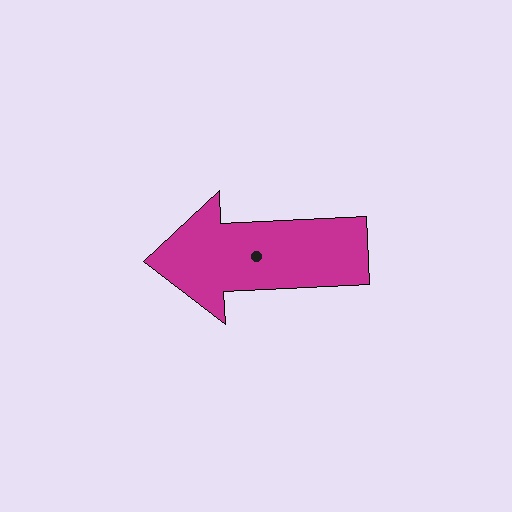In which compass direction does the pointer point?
West.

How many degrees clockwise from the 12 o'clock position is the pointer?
Approximately 267 degrees.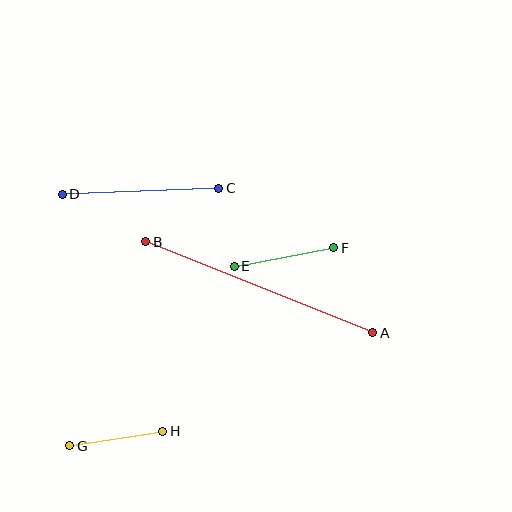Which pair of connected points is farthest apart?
Points A and B are farthest apart.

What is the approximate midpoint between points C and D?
The midpoint is at approximately (140, 191) pixels.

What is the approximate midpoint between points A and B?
The midpoint is at approximately (259, 287) pixels.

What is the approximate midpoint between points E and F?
The midpoint is at approximately (284, 257) pixels.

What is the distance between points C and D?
The distance is approximately 157 pixels.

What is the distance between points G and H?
The distance is approximately 94 pixels.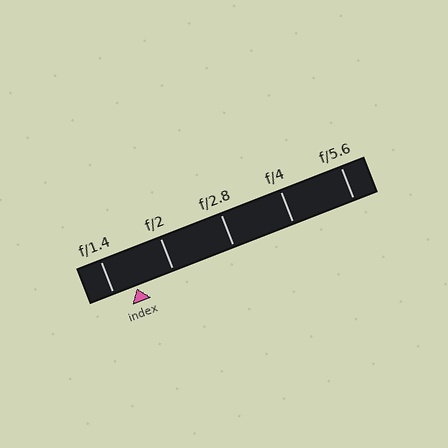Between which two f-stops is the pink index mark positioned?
The index mark is between f/1.4 and f/2.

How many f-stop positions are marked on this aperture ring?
There are 5 f-stop positions marked.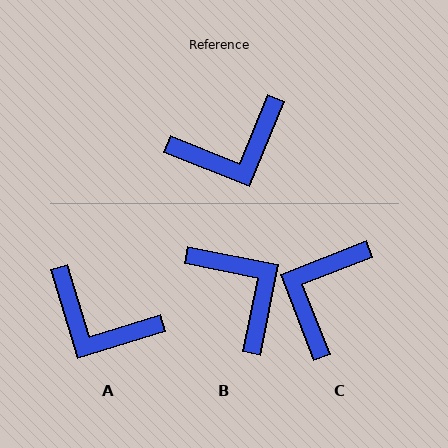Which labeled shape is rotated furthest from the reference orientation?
C, about 137 degrees away.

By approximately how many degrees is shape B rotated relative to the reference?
Approximately 101 degrees counter-clockwise.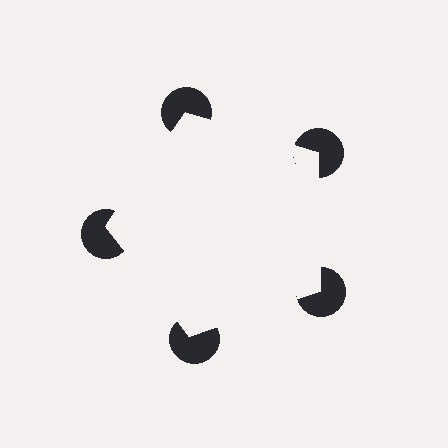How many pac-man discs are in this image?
There are 5 — one at each vertex of the illusory pentagon.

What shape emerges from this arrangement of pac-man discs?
An illusory pentagon — its edges are inferred from the aligned wedge cuts in the pac-man discs, not physically drawn.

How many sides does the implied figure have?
5 sides.